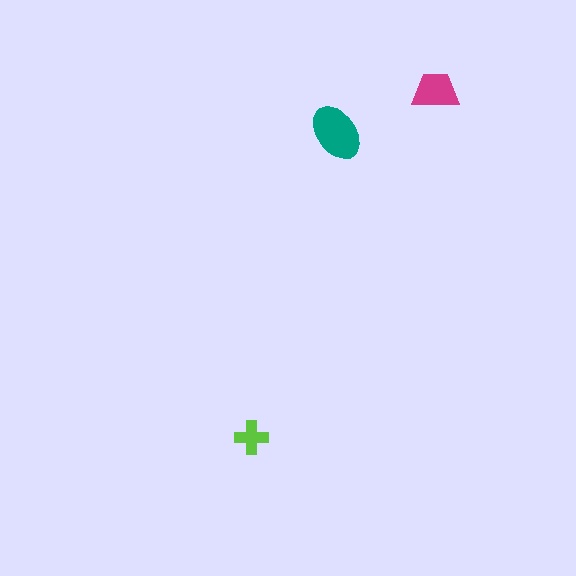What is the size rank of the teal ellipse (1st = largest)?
1st.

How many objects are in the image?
There are 3 objects in the image.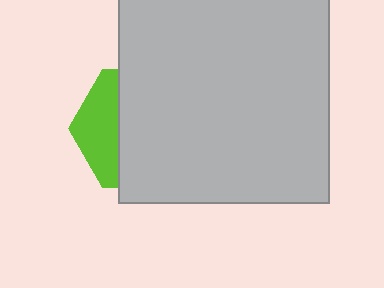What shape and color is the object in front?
The object in front is a light gray square.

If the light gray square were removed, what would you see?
You would see the complete lime hexagon.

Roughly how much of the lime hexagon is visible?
A small part of it is visible (roughly 32%).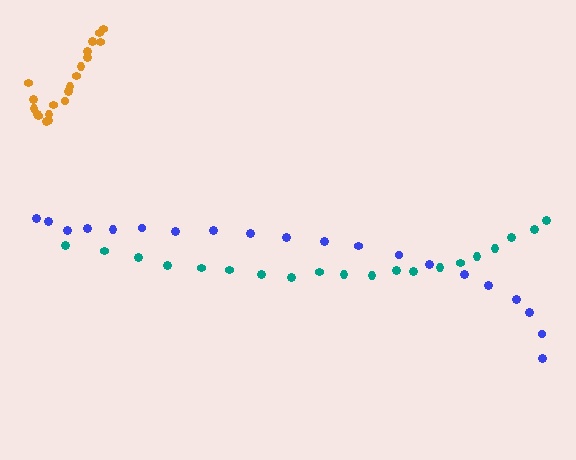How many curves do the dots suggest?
There are 3 distinct paths.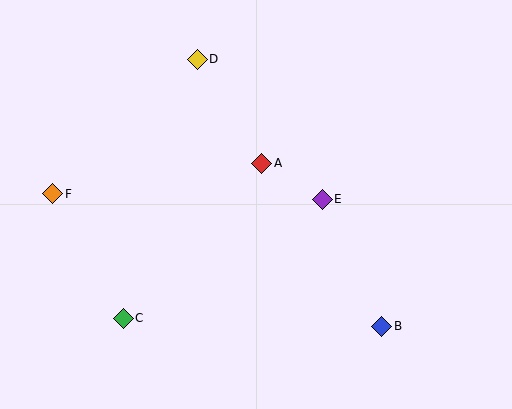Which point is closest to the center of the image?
Point A at (262, 163) is closest to the center.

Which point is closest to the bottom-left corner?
Point C is closest to the bottom-left corner.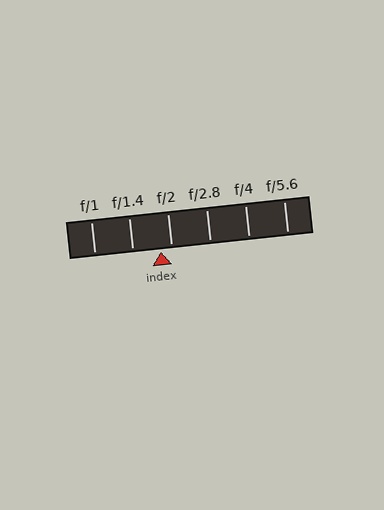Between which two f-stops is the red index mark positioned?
The index mark is between f/1.4 and f/2.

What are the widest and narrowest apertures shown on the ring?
The widest aperture shown is f/1 and the narrowest is f/5.6.